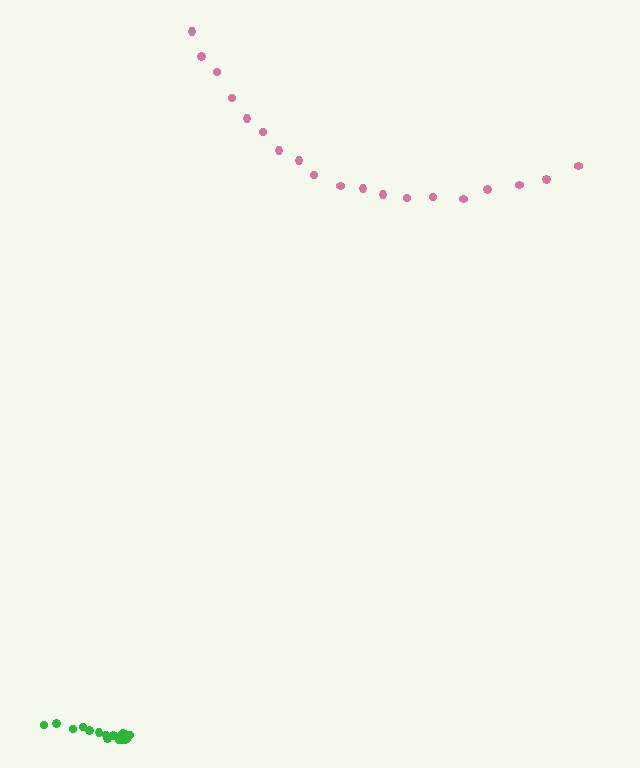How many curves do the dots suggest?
There are 2 distinct paths.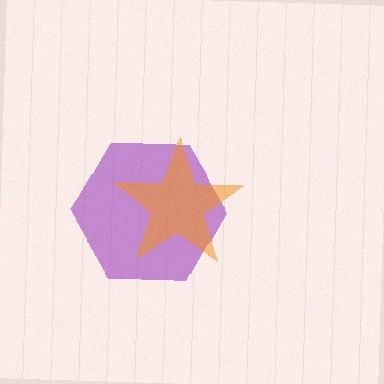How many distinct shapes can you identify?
There are 2 distinct shapes: a purple hexagon, an orange star.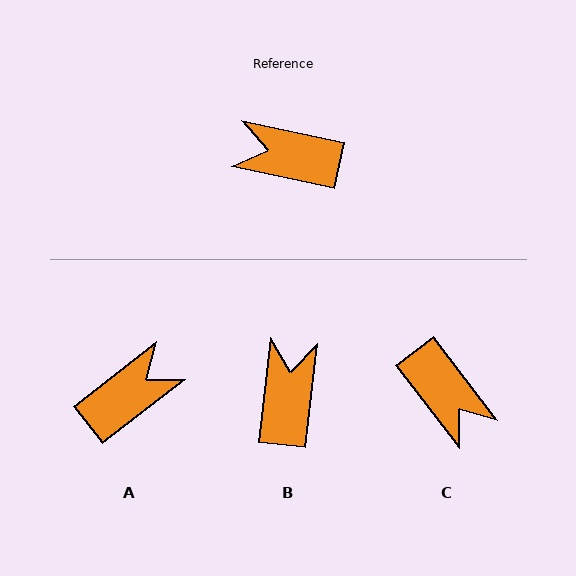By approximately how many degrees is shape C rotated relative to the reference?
Approximately 139 degrees counter-clockwise.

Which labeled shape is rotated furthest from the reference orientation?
C, about 139 degrees away.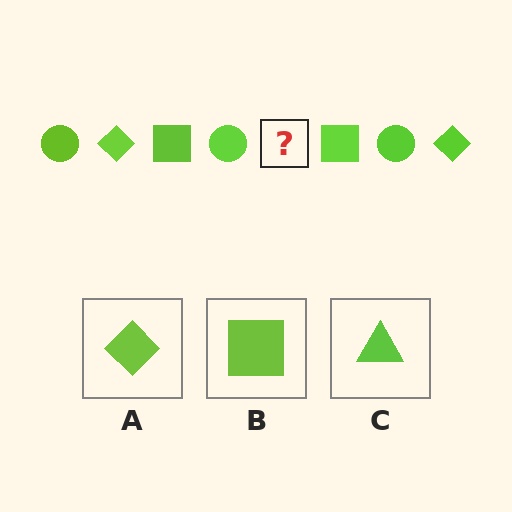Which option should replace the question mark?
Option A.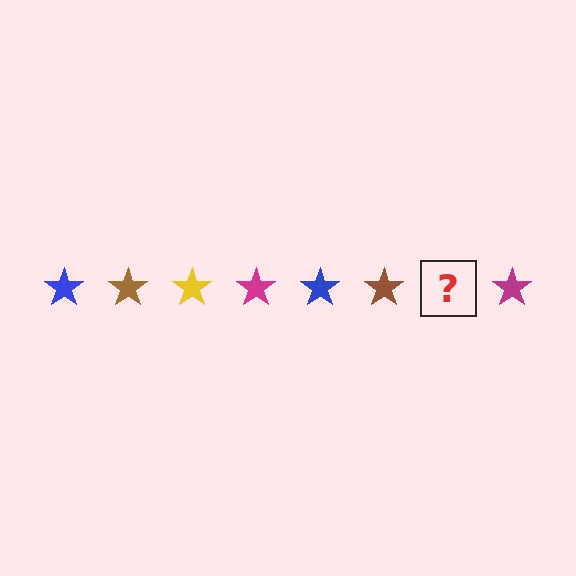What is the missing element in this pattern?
The missing element is a yellow star.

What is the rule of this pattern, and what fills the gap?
The rule is that the pattern cycles through blue, brown, yellow, magenta stars. The gap should be filled with a yellow star.